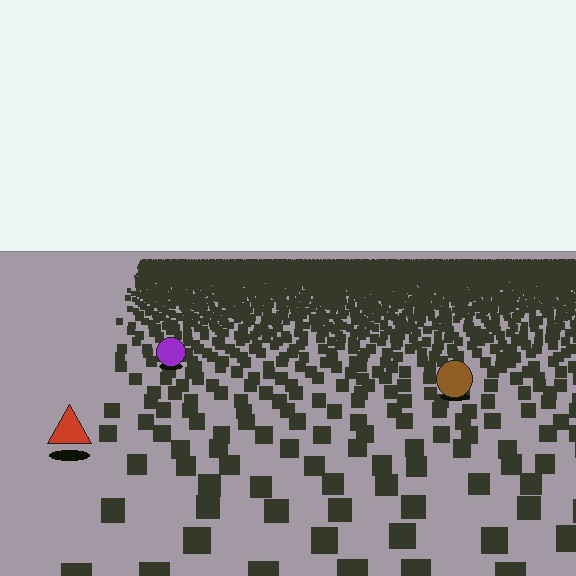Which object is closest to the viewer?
The red triangle is closest. The texture marks near it are larger and more spread out.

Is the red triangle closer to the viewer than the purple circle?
Yes. The red triangle is closer — you can tell from the texture gradient: the ground texture is coarser near it.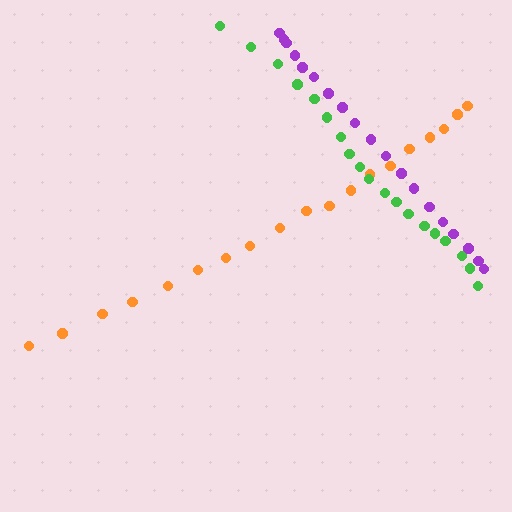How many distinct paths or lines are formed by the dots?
There are 3 distinct paths.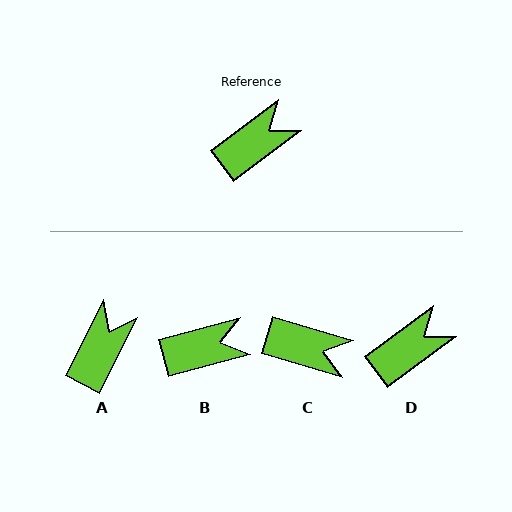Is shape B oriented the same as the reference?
No, it is off by about 21 degrees.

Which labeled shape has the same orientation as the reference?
D.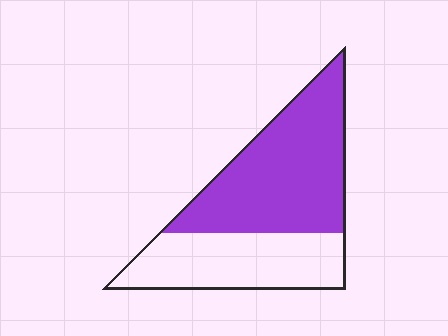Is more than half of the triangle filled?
Yes.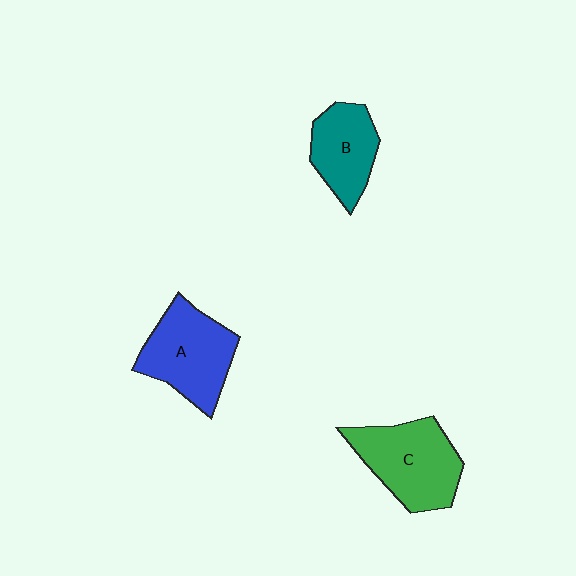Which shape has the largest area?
Shape C (green).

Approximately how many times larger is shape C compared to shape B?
Approximately 1.4 times.